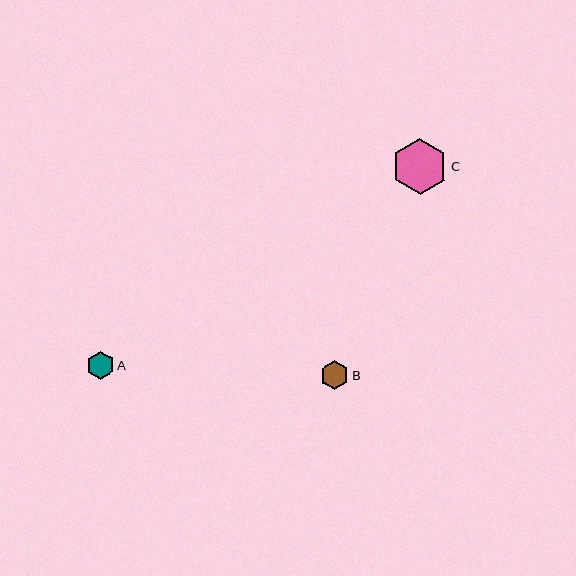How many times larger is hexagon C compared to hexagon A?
Hexagon C is approximately 2.0 times the size of hexagon A.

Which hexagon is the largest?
Hexagon C is the largest with a size of approximately 56 pixels.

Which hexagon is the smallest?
Hexagon A is the smallest with a size of approximately 28 pixels.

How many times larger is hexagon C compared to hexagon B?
Hexagon C is approximately 2.0 times the size of hexagon B.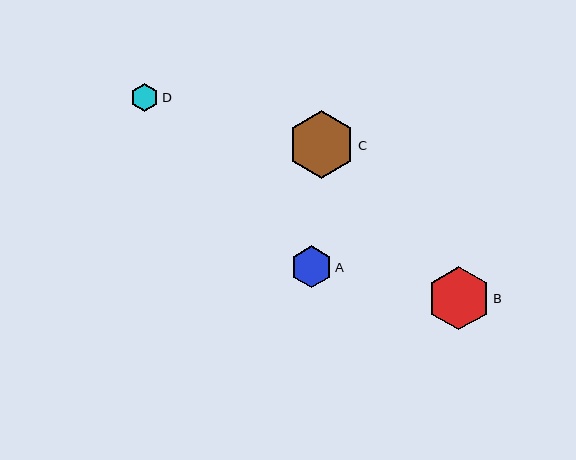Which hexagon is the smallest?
Hexagon D is the smallest with a size of approximately 29 pixels.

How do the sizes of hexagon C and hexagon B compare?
Hexagon C and hexagon B are approximately the same size.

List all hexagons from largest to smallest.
From largest to smallest: C, B, A, D.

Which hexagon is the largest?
Hexagon C is the largest with a size of approximately 68 pixels.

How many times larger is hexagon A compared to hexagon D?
Hexagon A is approximately 1.5 times the size of hexagon D.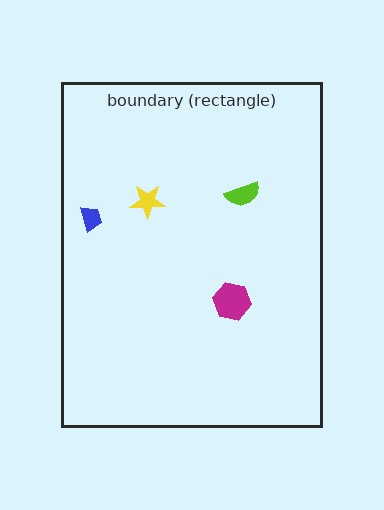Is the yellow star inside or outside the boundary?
Inside.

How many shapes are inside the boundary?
4 inside, 0 outside.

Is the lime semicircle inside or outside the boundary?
Inside.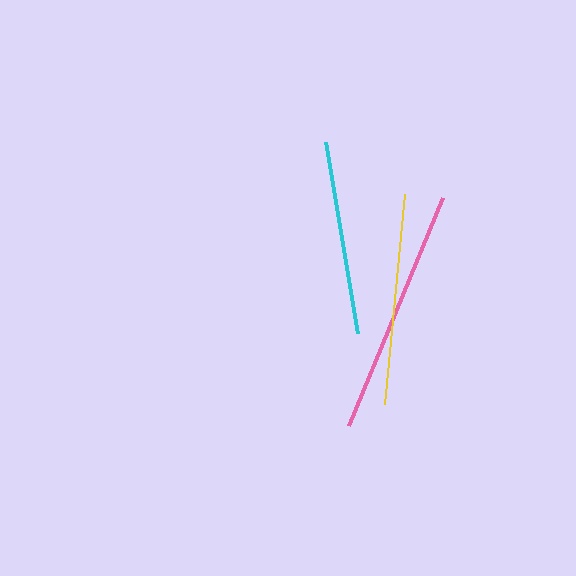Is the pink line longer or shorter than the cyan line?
The pink line is longer than the cyan line.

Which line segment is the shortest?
The cyan line is the shortest at approximately 193 pixels.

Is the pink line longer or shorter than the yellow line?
The pink line is longer than the yellow line.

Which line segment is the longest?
The pink line is the longest at approximately 246 pixels.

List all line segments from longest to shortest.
From longest to shortest: pink, yellow, cyan.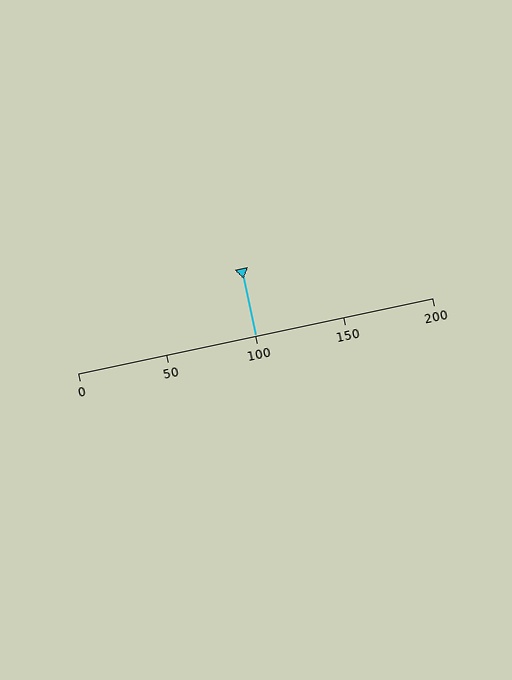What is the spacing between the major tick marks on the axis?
The major ticks are spaced 50 apart.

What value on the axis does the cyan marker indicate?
The marker indicates approximately 100.